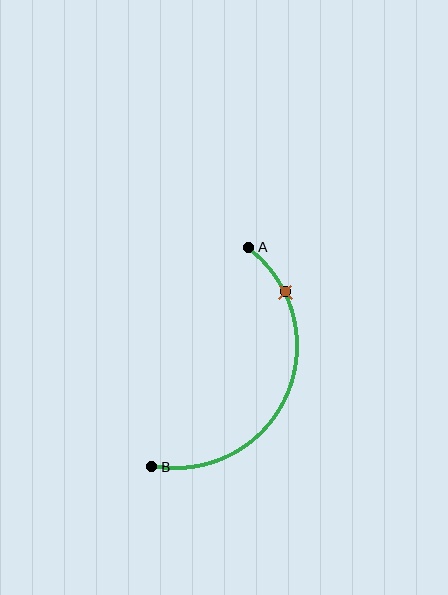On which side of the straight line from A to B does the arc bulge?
The arc bulges to the right of the straight line connecting A and B.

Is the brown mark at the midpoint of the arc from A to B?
No. The brown mark lies on the arc but is closer to endpoint A. The arc midpoint would be at the point on the curve equidistant along the arc from both A and B.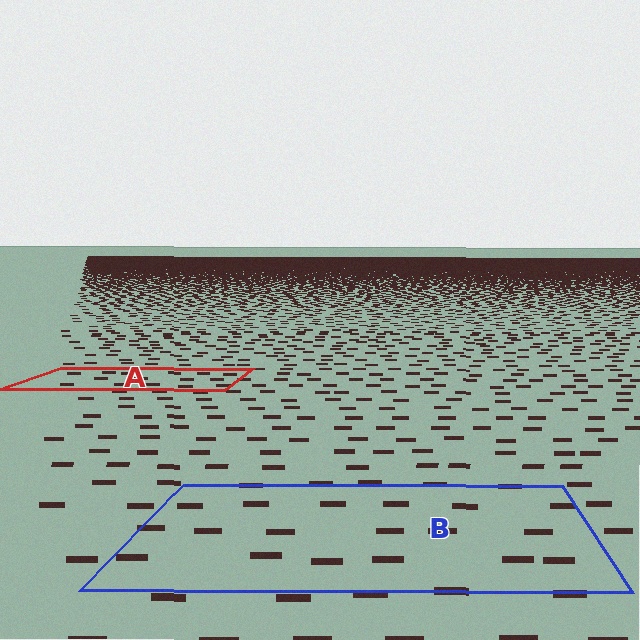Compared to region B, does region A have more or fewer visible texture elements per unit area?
Region A has more texture elements per unit area — they are packed more densely because it is farther away.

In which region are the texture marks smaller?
The texture marks are smaller in region A, because it is farther away.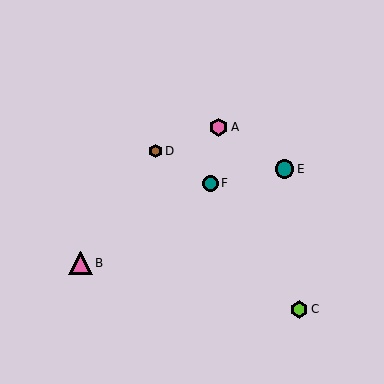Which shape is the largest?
The pink triangle (labeled B) is the largest.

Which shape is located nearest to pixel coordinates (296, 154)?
The teal circle (labeled E) at (285, 169) is nearest to that location.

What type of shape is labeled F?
Shape F is a teal circle.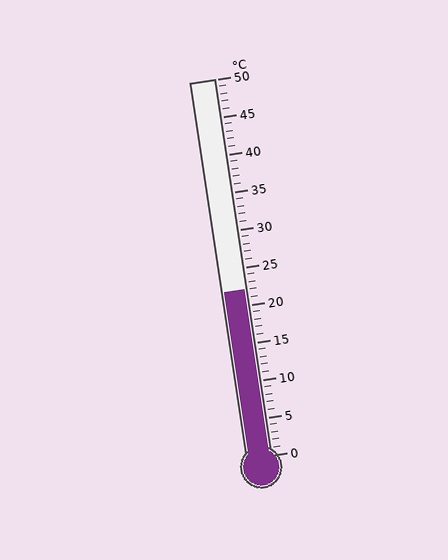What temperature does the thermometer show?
The thermometer shows approximately 22°C.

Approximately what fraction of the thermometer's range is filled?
The thermometer is filled to approximately 45% of its range.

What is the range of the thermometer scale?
The thermometer scale ranges from 0°C to 50°C.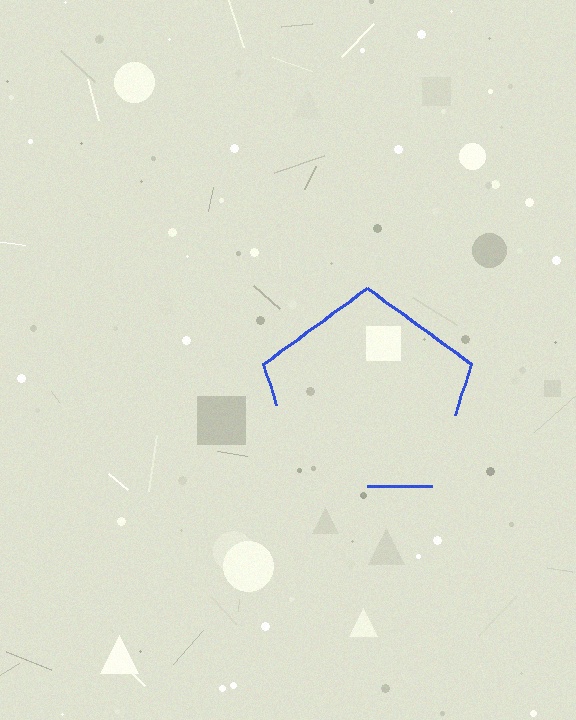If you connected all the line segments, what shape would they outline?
They would outline a pentagon.